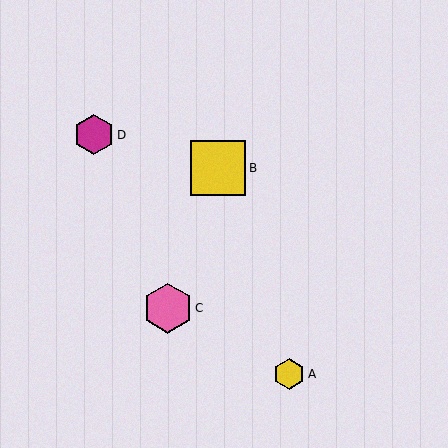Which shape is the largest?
The yellow square (labeled B) is the largest.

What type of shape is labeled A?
Shape A is a yellow hexagon.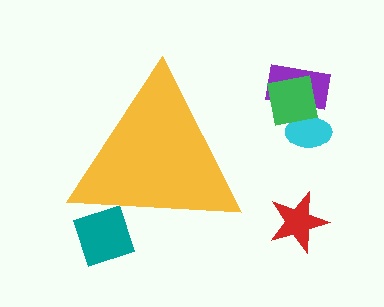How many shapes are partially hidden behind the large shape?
1 shape is partially hidden.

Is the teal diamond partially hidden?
Yes, the teal diamond is partially hidden behind the yellow triangle.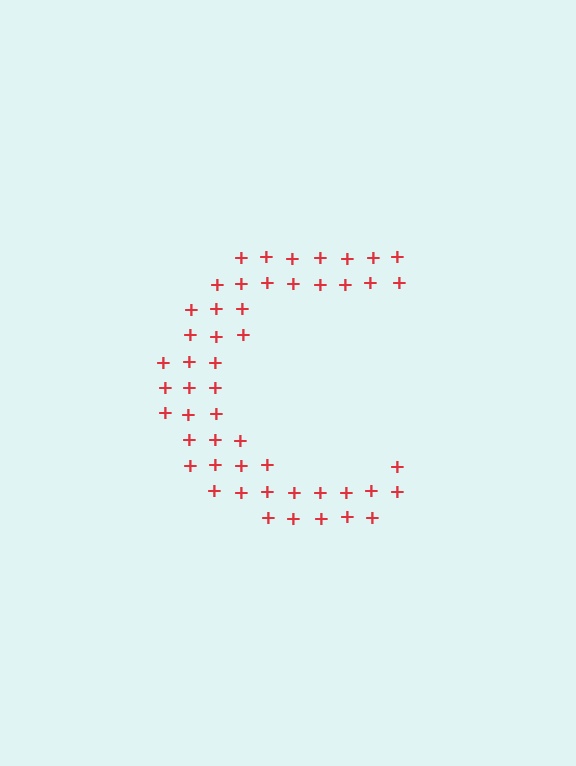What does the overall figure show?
The overall figure shows the letter C.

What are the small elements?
The small elements are plus signs.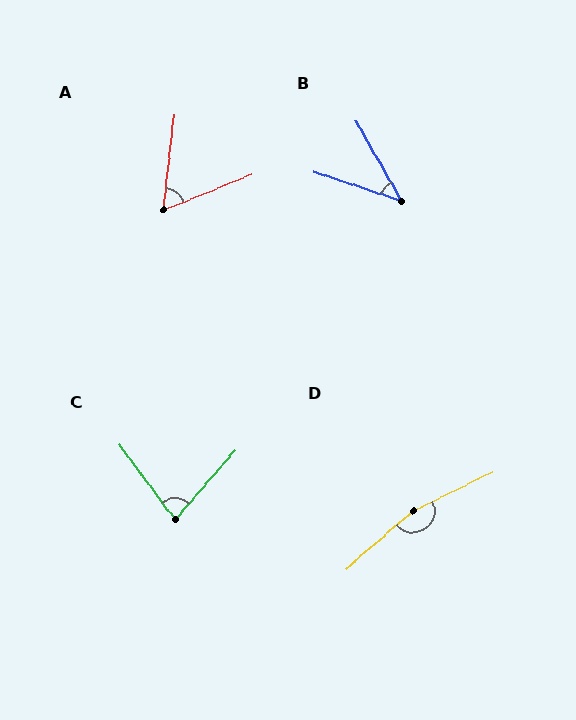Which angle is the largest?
D, at approximately 165 degrees.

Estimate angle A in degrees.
Approximately 61 degrees.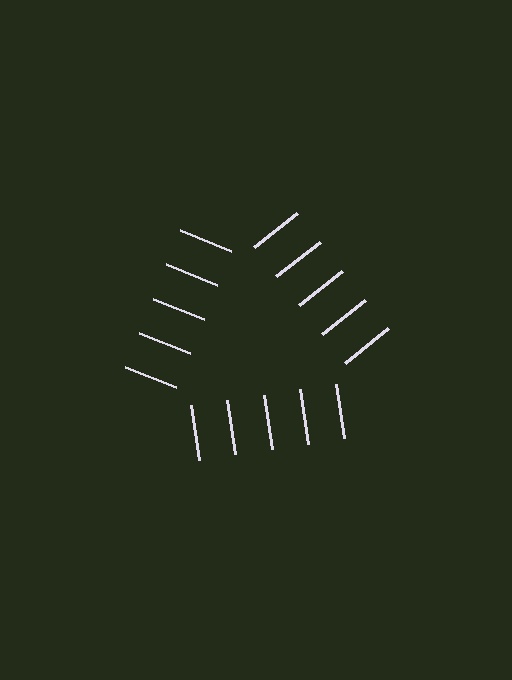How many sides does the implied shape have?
3 sides — the line-ends trace a triangle.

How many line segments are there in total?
15 — 5 along each of the 3 edges.